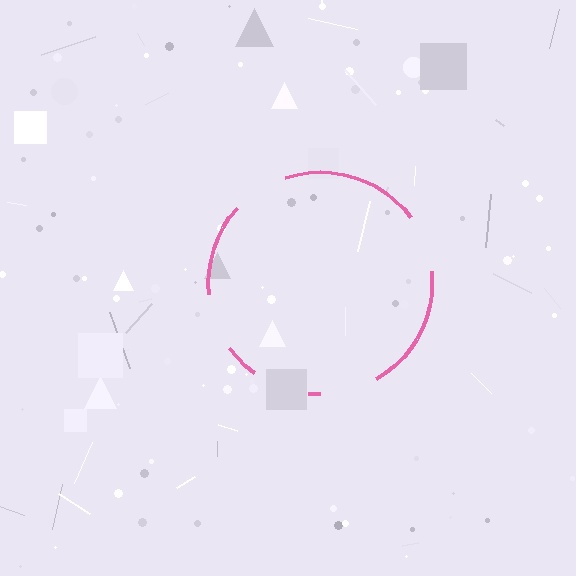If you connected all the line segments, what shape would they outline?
They would outline a circle.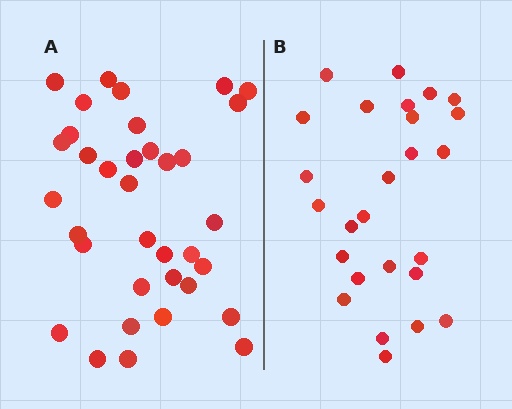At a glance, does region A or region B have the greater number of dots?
Region A (the left region) has more dots.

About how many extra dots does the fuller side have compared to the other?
Region A has roughly 8 or so more dots than region B.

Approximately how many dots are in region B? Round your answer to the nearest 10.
About 30 dots. (The exact count is 26, which rounds to 30.)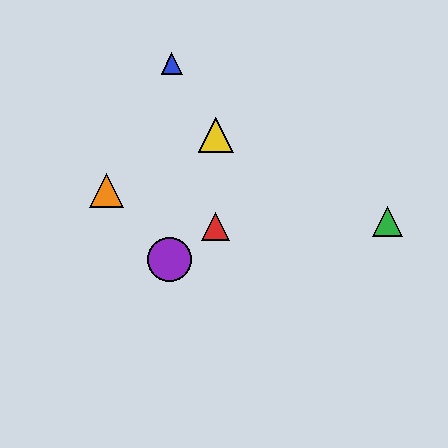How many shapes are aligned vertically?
2 shapes (the red triangle, the yellow triangle) are aligned vertically.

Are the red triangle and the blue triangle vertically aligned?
No, the red triangle is at x≈216 and the blue triangle is at x≈172.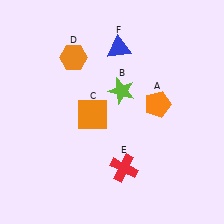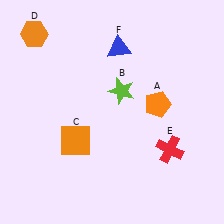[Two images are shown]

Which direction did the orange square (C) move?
The orange square (C) moved down.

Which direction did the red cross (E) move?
The red cross (E) moved right.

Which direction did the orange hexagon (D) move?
The orange hexagon (D) moved left.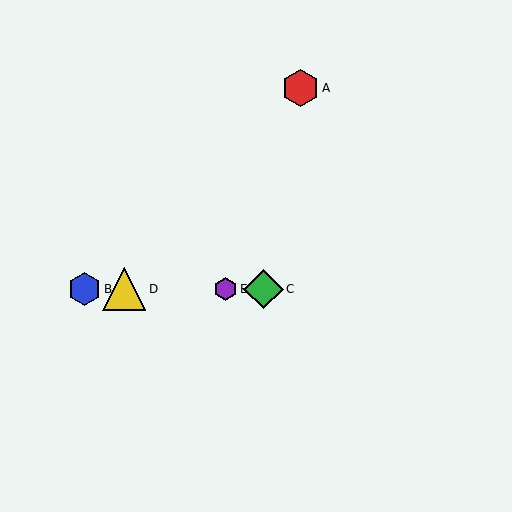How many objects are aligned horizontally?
4 objects (B, C, D, E) are aligned horizontally.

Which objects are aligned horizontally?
Objects B, C, D, E are aligned horizontally.